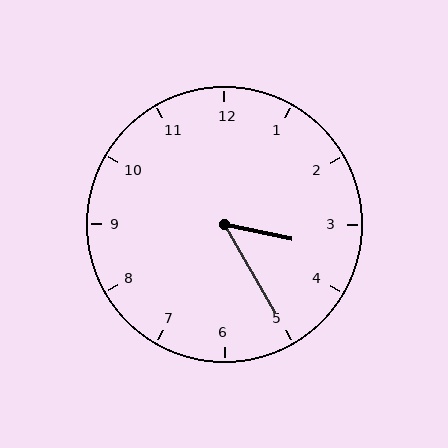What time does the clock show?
3:25.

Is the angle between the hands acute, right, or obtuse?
It is acute.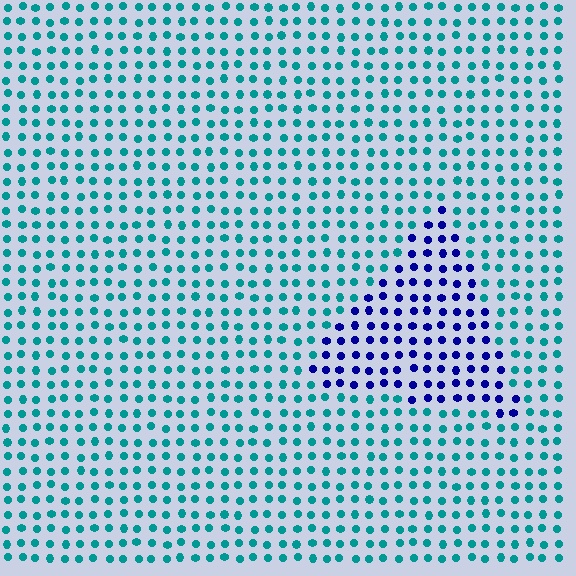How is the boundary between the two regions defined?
The boundary is defined purely by a slight shift in hue (about 62 degrees). Spacing, size, and orientation are identical on both sides.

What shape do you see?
I see a triangle.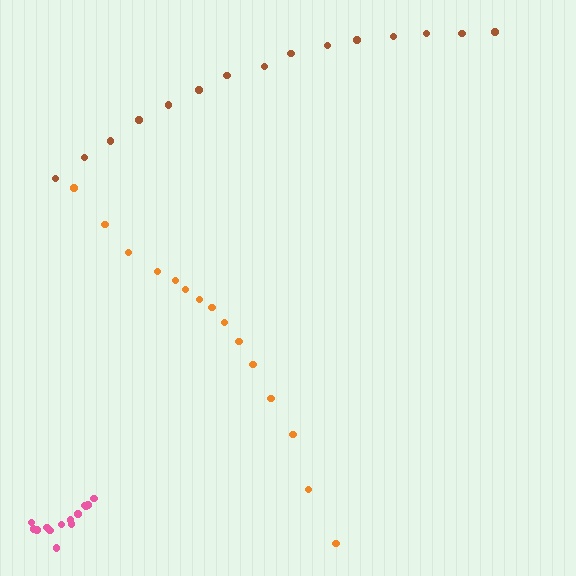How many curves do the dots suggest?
There are 3 distinct paths.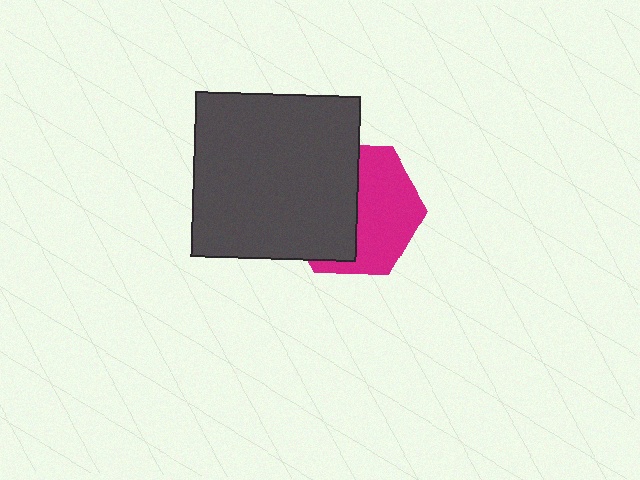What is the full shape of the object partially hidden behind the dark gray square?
The partially hidden object is a magenta hexagon.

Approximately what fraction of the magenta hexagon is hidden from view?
Roughly 51% of the magenta hexagon is hidden behind the dark gray square.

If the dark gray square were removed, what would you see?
You would see the complete magenta hexagon.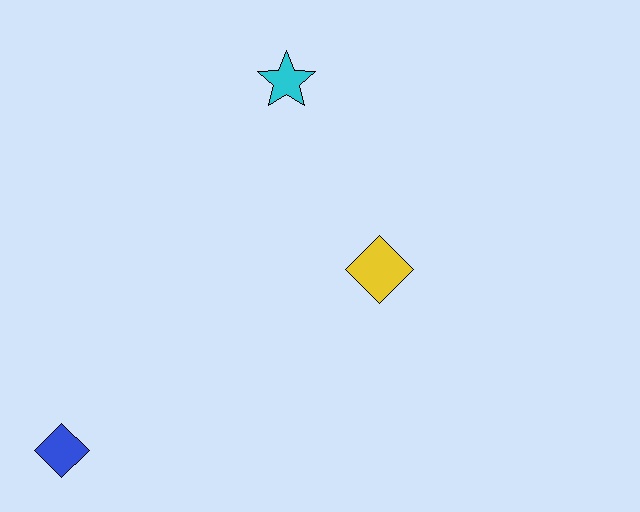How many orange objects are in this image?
There are no orange objects.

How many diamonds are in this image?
There are 2 diamonds.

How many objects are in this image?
There are 3 objects.